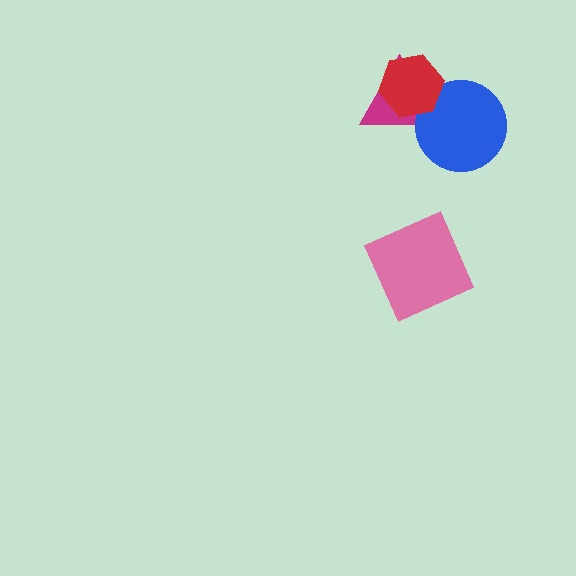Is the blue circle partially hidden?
Yes, it is partially covered by another shape.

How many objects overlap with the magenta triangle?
2 objects overlap with the magenta triangle.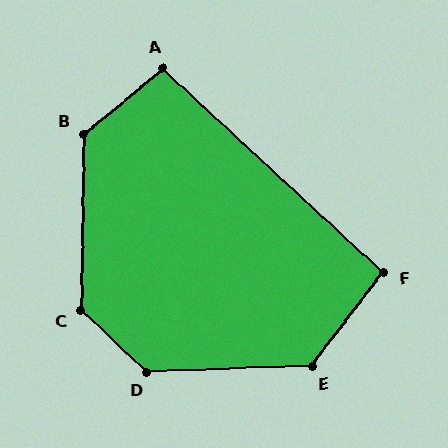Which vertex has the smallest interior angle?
F, at approximately 95 degrees.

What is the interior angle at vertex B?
Approximately 130 degrees (obtuse).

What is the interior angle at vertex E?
Approximately 130 degrees (obtuse).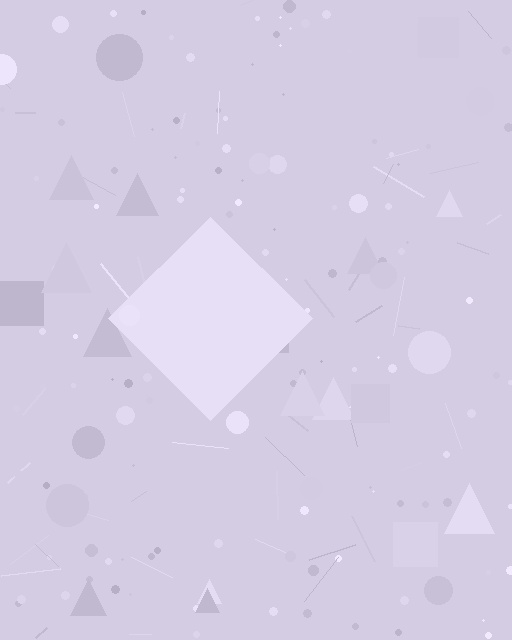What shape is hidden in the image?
A diamond is hidden in the image.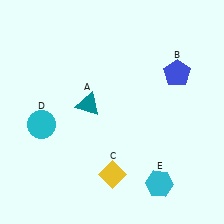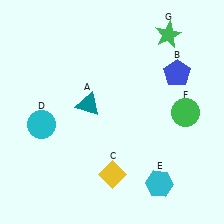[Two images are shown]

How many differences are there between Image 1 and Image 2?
There are 2 differences between the two images.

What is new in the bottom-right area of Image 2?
A green circle (F) was added in the bottom-right area of Image 2.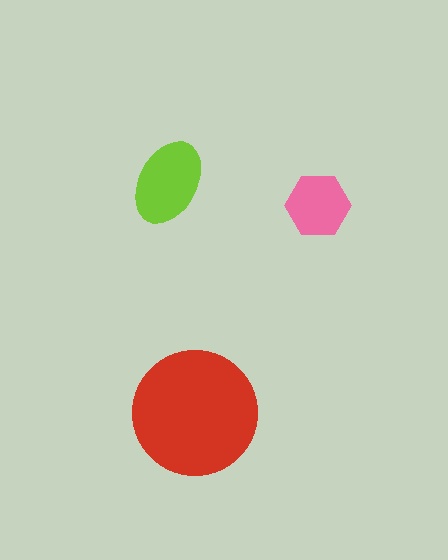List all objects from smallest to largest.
The pink hexagon, the lime ellipse, the red circle.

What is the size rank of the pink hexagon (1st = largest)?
3rd.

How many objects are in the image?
There are 3 objects in the image.